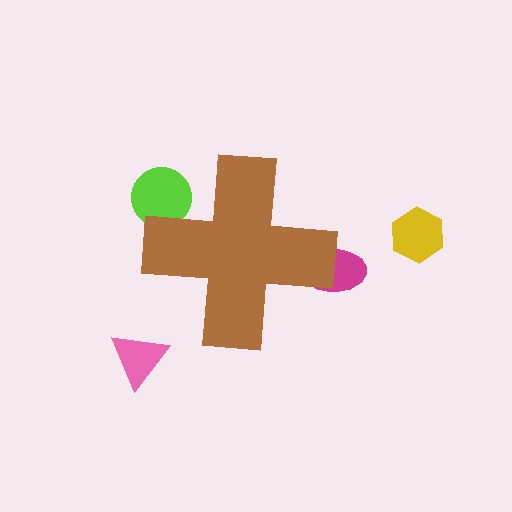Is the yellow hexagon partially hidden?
No, the yellow hexagon is fully visible.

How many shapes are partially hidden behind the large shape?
2 shapes are partially hidden.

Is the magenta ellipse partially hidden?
Yes, the magenta ellipse is partially hidden behind the brown cross.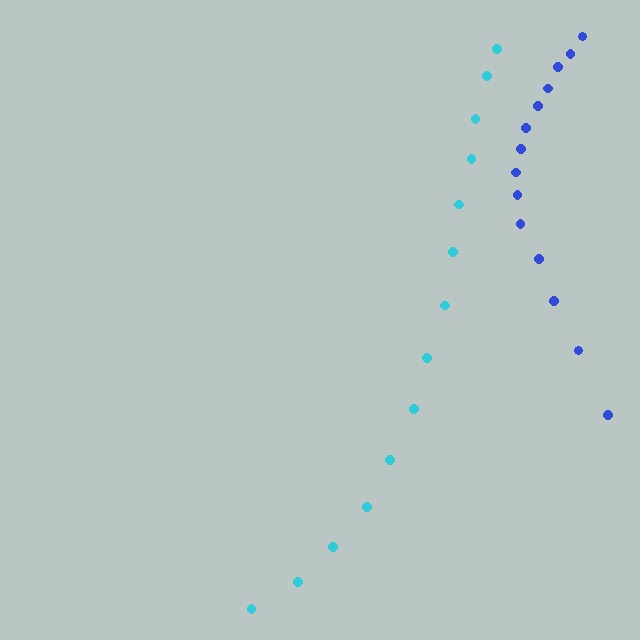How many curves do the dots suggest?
There are 2 distinct paths.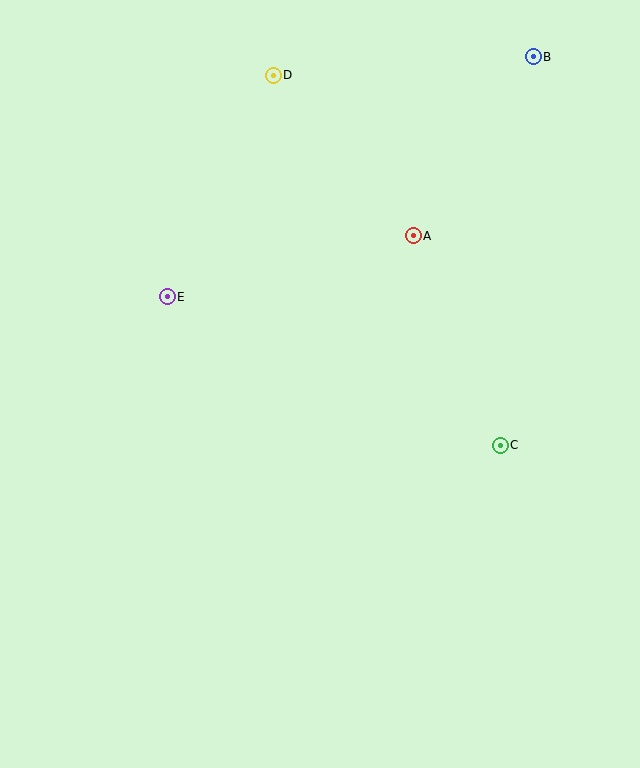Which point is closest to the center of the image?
Point A at (413, 236) is closest to the center.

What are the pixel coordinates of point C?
Point C is at (500, 445).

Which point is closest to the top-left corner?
Point D is closest to the top-left corner.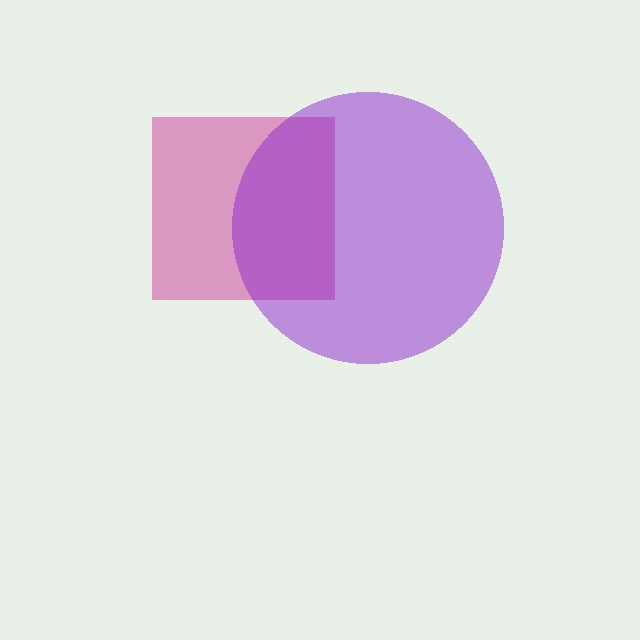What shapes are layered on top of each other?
The layered shapes are: a magenta square, a purple circle.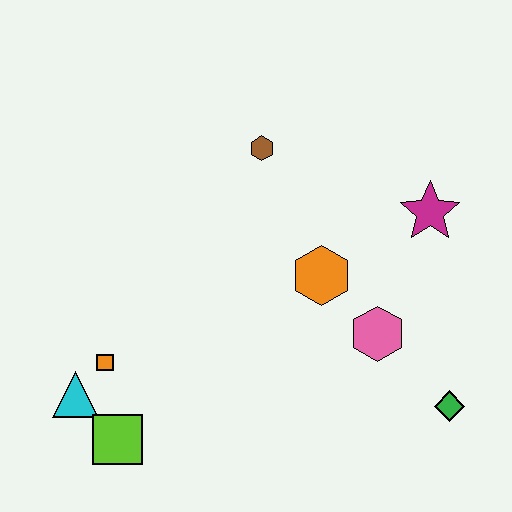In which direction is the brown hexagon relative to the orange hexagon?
The brown hexagon is above the orange hexagon.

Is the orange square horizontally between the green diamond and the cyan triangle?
Yes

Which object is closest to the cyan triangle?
The orange square is closest to the cyan triangle.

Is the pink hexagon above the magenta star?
No